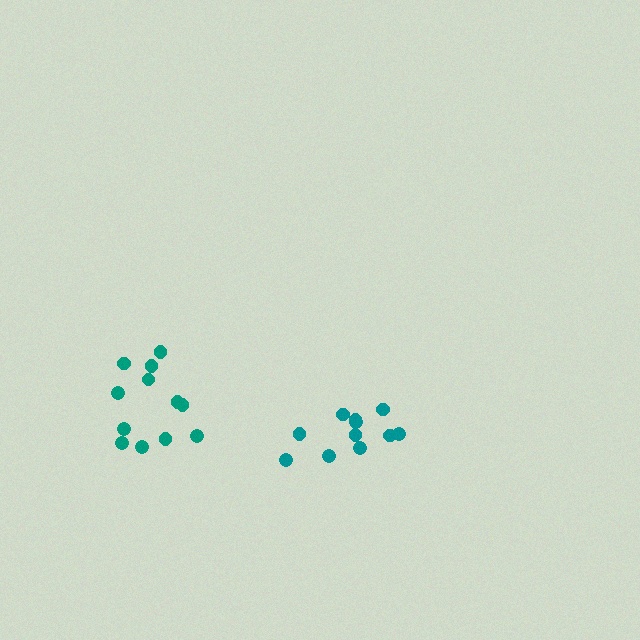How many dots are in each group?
Group 1: 12 dots, Group 2: 11 dots (23 total).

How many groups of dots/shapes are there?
There are 2 groups.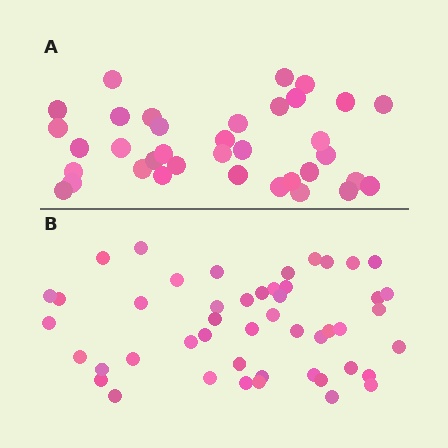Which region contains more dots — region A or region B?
Region B (the bottom region) has more dots.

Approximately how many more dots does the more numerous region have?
Region B has roughly 12 or so more dots than region A.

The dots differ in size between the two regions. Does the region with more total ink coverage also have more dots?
No. Region A has more total ink coverage because its dots are larger, but region B actually contains more individual dots. Total area can be misleading — the number of items is what matters here.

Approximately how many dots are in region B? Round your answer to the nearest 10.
About 50 dots. (The exact count is 48, which rounds to 50.)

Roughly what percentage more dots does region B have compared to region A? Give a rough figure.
About 35% more.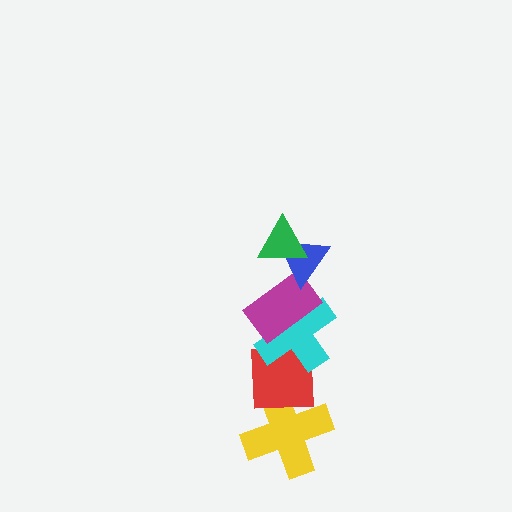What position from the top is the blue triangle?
The blue triangle is 2nd from the top.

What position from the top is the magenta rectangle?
The magenta rectangle is 3rd from the top.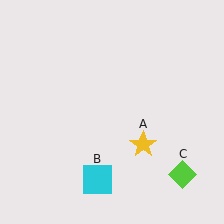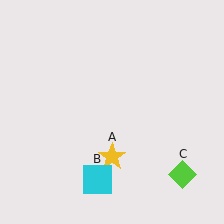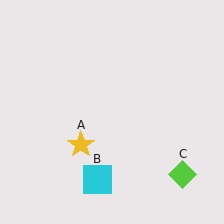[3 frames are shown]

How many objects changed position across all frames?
1 object changed position: yellow star (object A).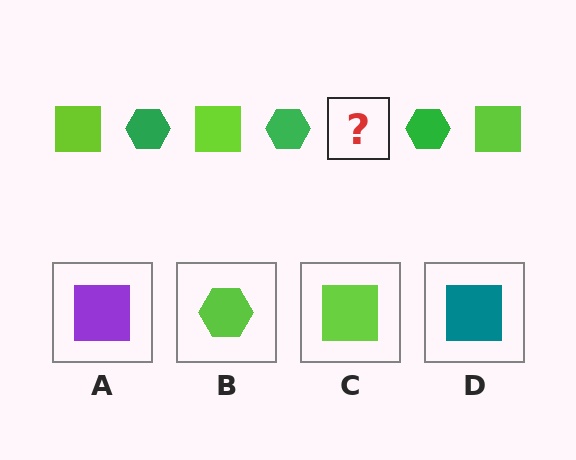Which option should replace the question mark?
Option C.